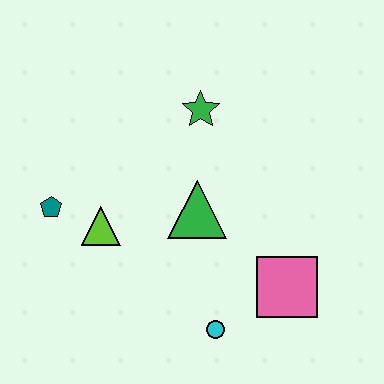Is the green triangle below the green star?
Yes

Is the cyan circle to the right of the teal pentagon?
Yes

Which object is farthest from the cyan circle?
The green star is farthest from the cyan circle.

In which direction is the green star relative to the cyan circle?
The green star is above the cyan circle.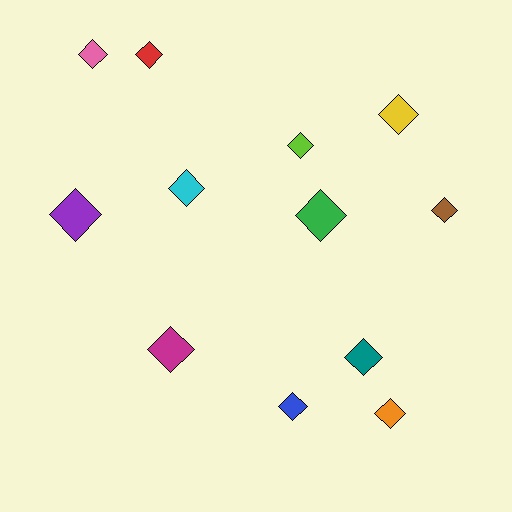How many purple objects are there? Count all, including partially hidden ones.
There is 1 purple object.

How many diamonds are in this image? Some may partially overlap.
There are 12 diamonds.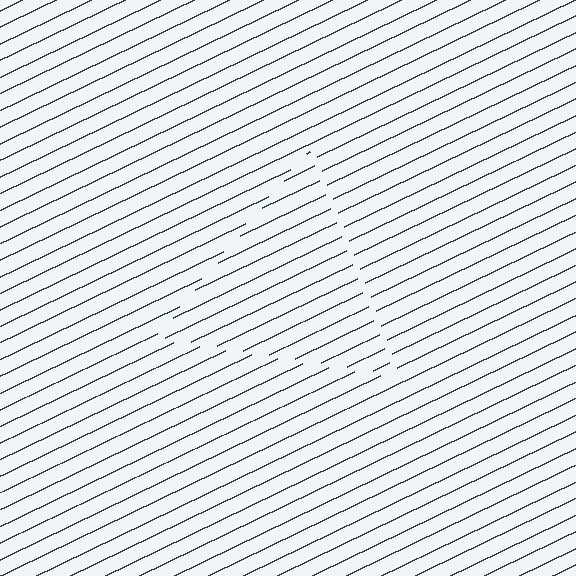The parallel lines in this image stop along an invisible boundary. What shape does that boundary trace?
An illusory triangle. The interior of the shape contains the same grating, shifted by half a period — the contour is defined by the phase discontinuity where line-ends from the inner and outer gratings abut.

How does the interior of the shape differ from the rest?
The interior of the shape contains the same grating, shifted by half a period — the contour is defined by the phase discontinuity where line-ends from the inner and outer gratings abut.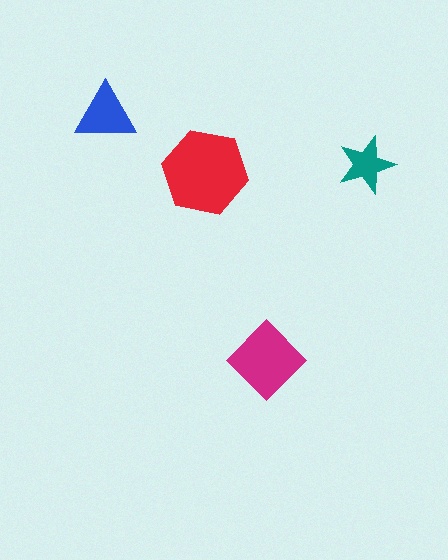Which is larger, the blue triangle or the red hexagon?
The red hexagon.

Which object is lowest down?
The magenta diamond is bottommost.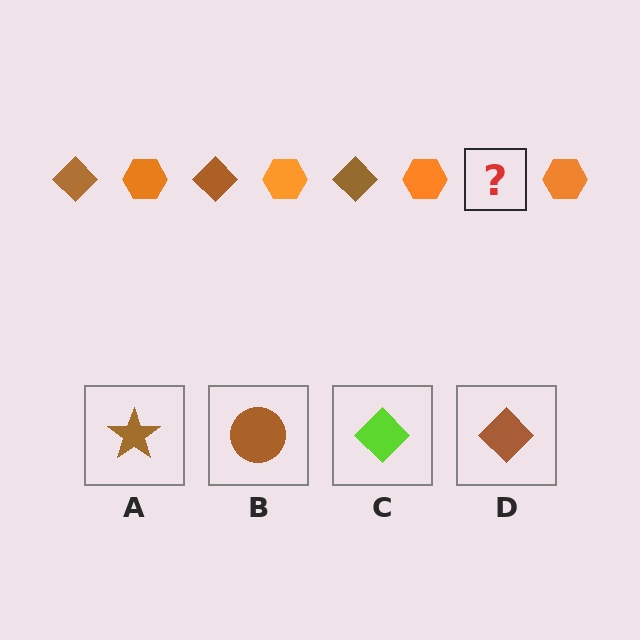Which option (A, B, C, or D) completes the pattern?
D.